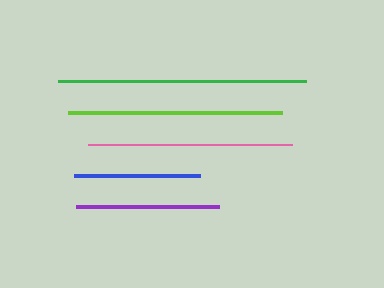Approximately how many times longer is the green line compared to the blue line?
The green line is approximately 2.0 times the length of the blue line.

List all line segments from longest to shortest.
From longest to shortest: green, lime, pink, purple, blue.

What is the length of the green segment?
The green segment is approximately 248 pixels long.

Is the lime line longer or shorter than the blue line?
The lime line is longer than the blue line.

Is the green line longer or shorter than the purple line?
The green line is longer than the purple line.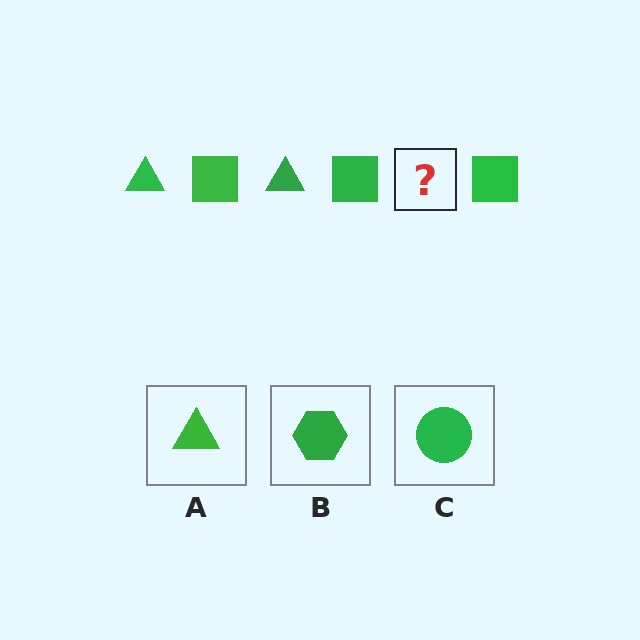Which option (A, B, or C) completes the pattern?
A.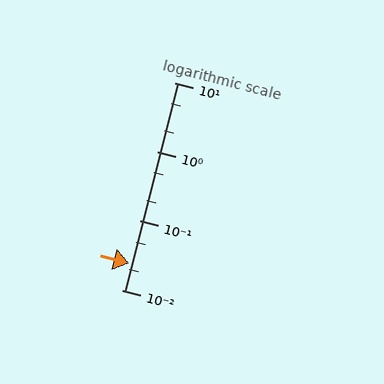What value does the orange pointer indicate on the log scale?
The pointer indicates approximately 0.024.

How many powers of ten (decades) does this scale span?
The scale spans 3 decades, from 0.01 to 10.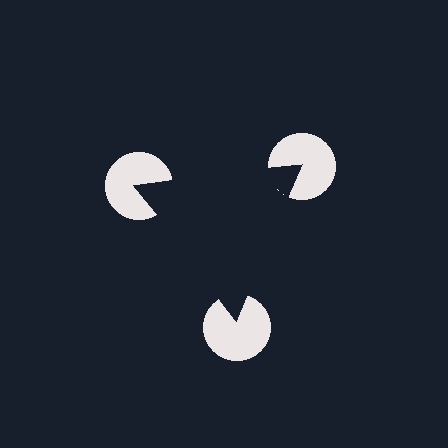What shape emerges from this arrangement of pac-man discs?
An illusory triangle — its edges are inferred from the aligned wedge cuts in the pac-man discs, not physically drawn.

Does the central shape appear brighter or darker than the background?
It typically appears slightly darker than the background, even though no actual brightness change is drawn.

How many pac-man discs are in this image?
There are 3 — one at each vertex of the illusory triangle.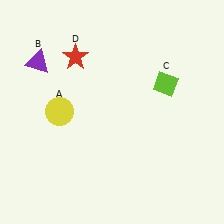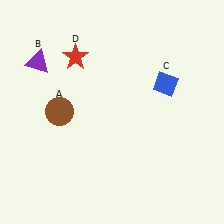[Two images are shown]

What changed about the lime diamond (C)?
In Image 1, C is lime. In Image 2, it changed to blue.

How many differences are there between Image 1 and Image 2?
There are 2 differences between the two images.